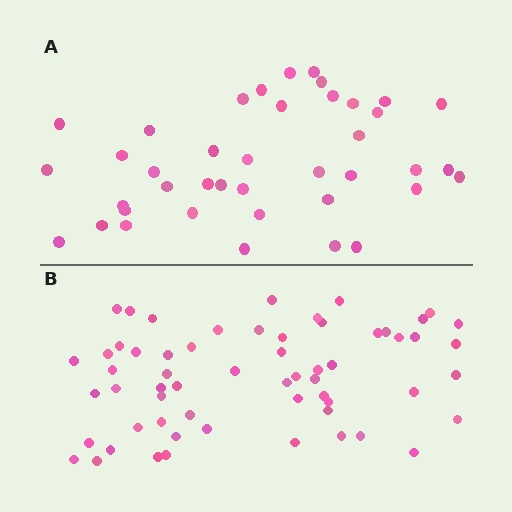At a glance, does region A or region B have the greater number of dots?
Region B (the bottom region) has more dots.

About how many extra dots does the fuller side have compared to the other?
Region B has approximately 20 more dots than region A.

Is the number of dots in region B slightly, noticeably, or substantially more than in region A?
Region B has substantially more. The ratio is roughly 1.5 to 1.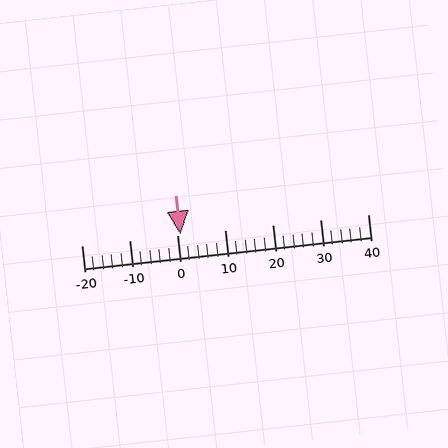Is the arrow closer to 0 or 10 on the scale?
The arrow is closer to 0.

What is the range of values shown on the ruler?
The ruler shows values from -20 to 40.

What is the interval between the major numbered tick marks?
The major tick marks are spaced 10 units apart.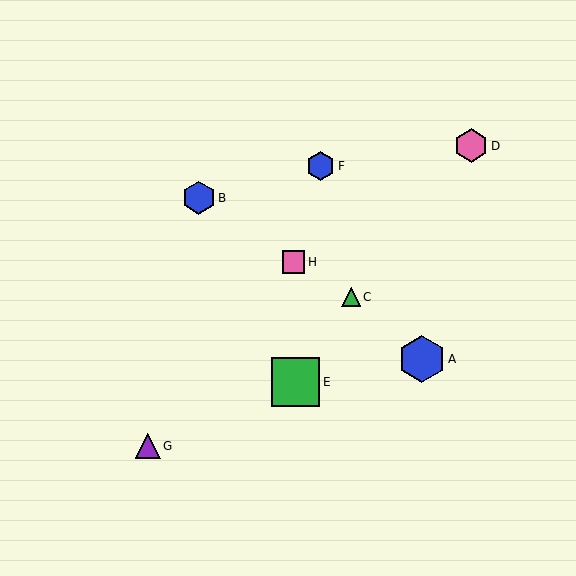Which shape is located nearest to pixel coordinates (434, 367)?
The blue hexagon (labeled A) at (422, 359) is nearest to that location.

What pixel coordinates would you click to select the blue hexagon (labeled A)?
Click at (422, 359) to select the blue hexagon A.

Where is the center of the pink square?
The center of the pink square is at (293, 262).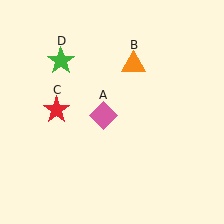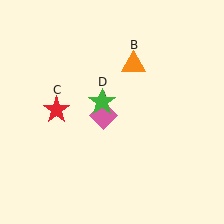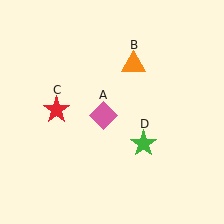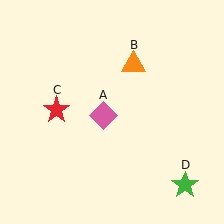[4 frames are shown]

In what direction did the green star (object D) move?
The green star (object D) moved down and to the right.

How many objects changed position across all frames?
1 object changed position: green star (object D).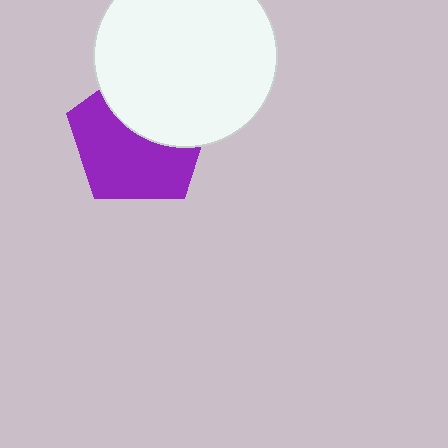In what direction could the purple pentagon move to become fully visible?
The purple pentagon could move down. That would shift it out from behind the white circle entirely.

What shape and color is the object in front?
The object in front is a white circle.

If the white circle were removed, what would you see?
You would see the complete purple pentagon.